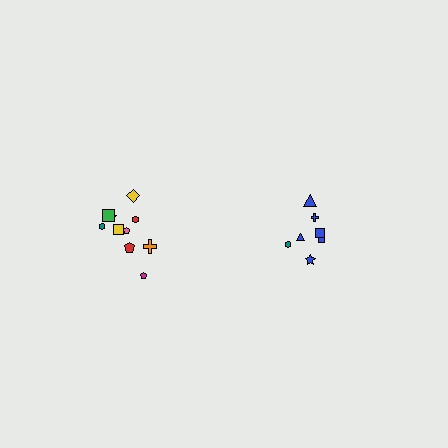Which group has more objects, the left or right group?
The left group.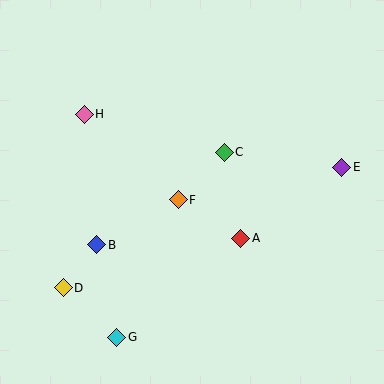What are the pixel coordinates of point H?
Point H is at (84, 114).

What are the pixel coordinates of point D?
Point D is at (63, 288).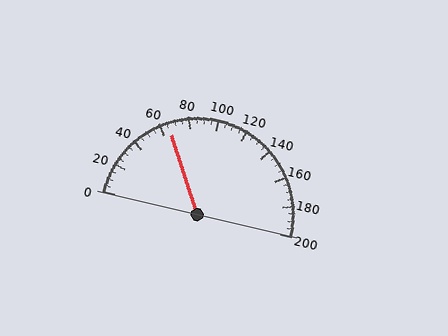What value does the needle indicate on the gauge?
The needle indicates approximately 65.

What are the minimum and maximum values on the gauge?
The gauge ranges from 0 to 200.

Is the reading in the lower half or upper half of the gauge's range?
The reading is in the lower half of the range (0 to 200).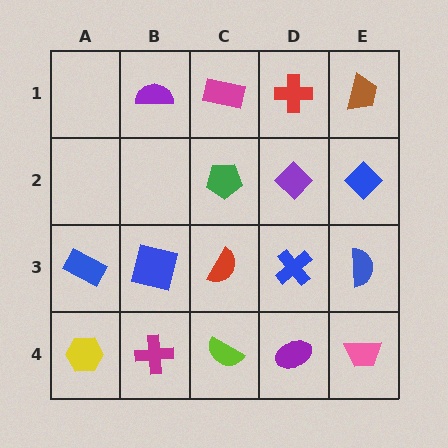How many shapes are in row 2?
3 shapes.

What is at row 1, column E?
A brown trapezoid.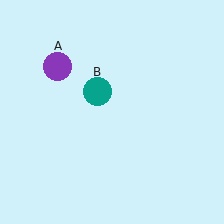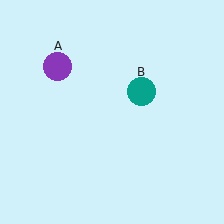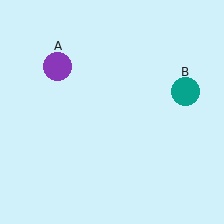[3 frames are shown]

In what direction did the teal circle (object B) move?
The teal circle (object B) moved right.